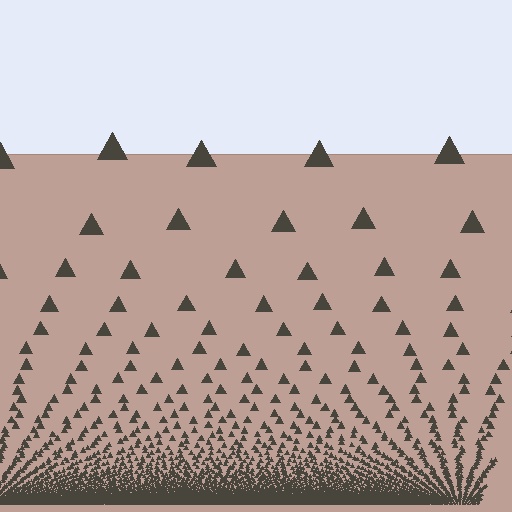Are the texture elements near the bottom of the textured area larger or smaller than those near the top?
Smaller. The gradient is inverted — elements near the bottom are smaller and denser.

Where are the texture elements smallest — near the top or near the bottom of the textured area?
Near the bottom.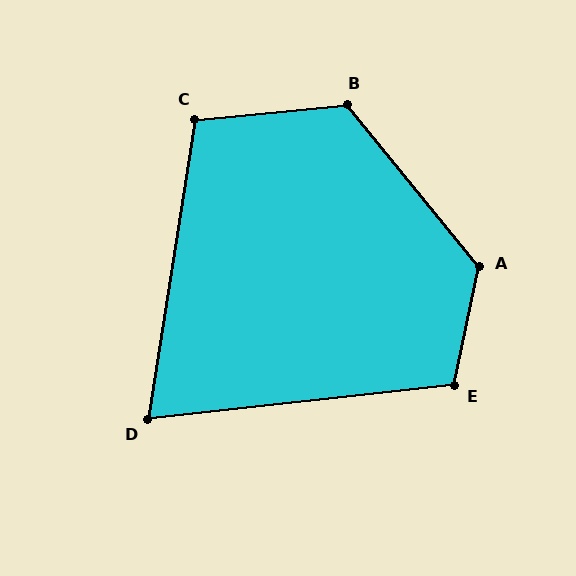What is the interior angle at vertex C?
Approximately 104 degrees (obtuse).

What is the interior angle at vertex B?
Approximately 124 degrees (obtuse).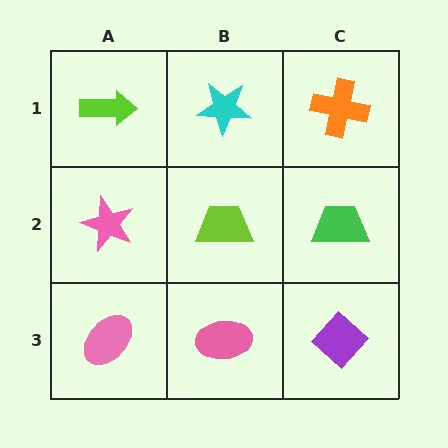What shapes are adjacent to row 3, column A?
A pink star (row 2, column A), a pink ellipse (row 3, column B).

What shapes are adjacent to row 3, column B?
A lime trapezoid (row 2, column B), a pink ellipse (row 3, column A), a purple diamond (row 3, column C).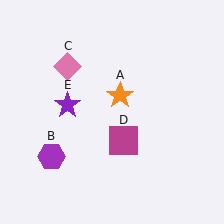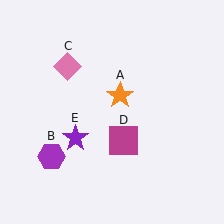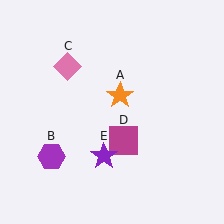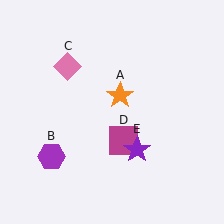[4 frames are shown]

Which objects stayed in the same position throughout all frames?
Orange star (object A) and purple hexagon (object B) and pink diamond (object C) and magenta square (object D) remained stationary.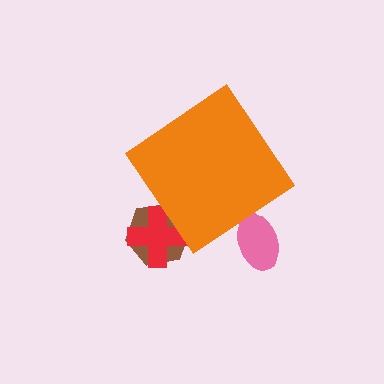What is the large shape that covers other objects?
An orange diamond.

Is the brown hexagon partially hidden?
Yes, the brown hexagon is partially hidden behind the orange diamond.